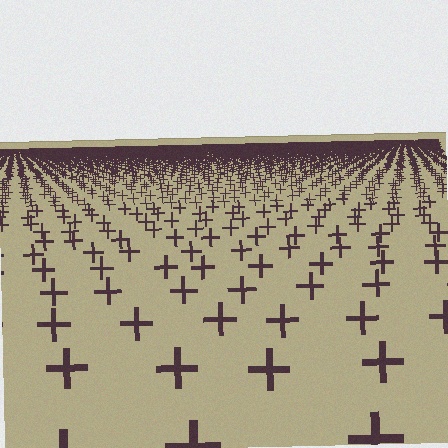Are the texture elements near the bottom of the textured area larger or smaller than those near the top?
Larger. Near the bottom, elements are closer to the viewer and appear at a bigger on-screen size.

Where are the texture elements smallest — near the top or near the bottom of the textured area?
Near the top.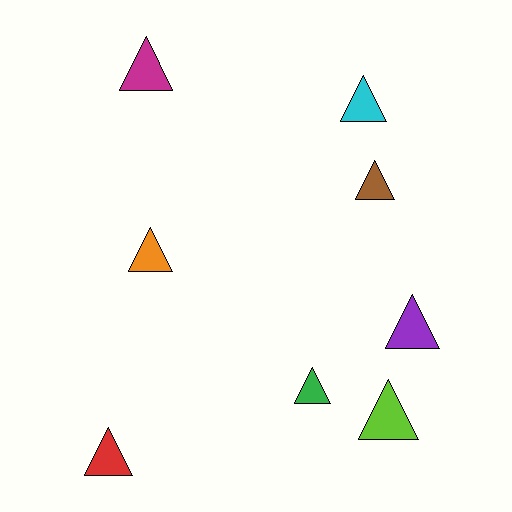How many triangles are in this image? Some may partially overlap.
There are 8 triangles.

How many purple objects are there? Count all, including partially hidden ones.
There is 1 purple object.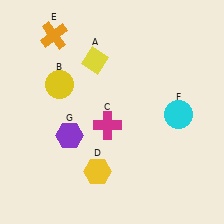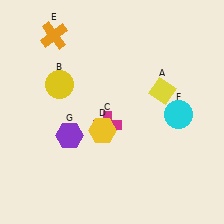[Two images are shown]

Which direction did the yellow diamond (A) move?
The yellow diamond (A) moved right.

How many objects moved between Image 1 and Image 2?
2 objects moved between the two images.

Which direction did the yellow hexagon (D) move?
The yellow hexagon (D) moved up.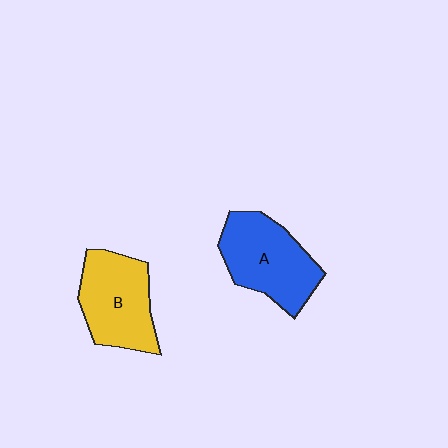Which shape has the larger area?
Shape A (blue).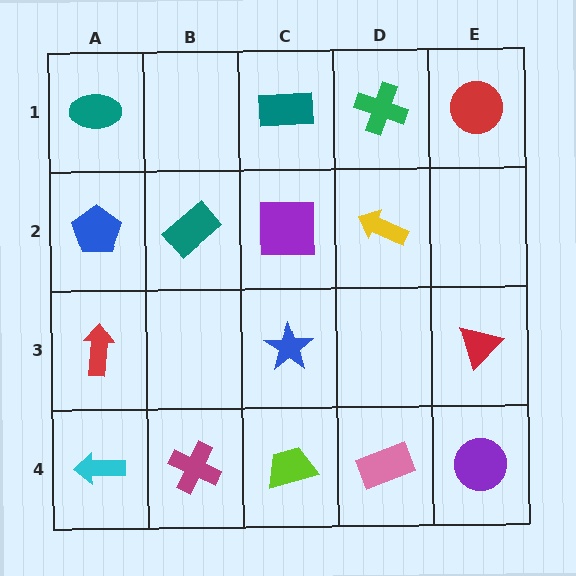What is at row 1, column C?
A teal rectangle.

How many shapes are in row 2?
4 shapes.